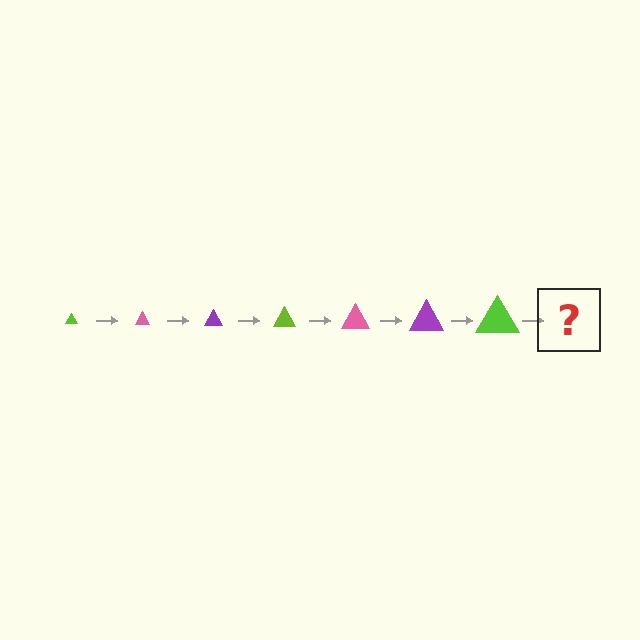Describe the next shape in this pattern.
It should be a pink triangle, larger than the previous one.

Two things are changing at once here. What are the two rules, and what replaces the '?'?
The two rules are that the triangle grows larger each step and the color cycles through lime, pink, and purple. The '?' should be a pink triangle, larger than the previous one.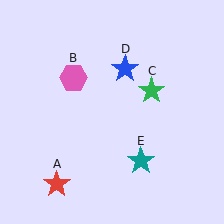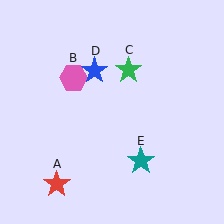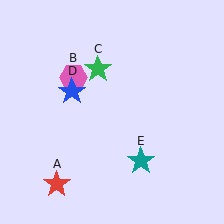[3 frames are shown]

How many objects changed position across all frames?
2 objects changed position: green star (object C), blue star (object D).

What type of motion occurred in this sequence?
The green star (object C), blue star (object D) rotated counterclockwise around the center of the scene.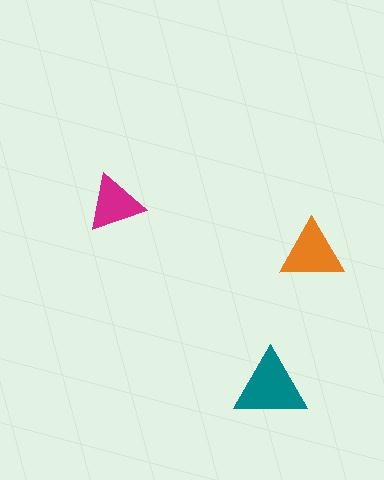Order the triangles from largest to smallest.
the teal one, the orange one, the magenta one.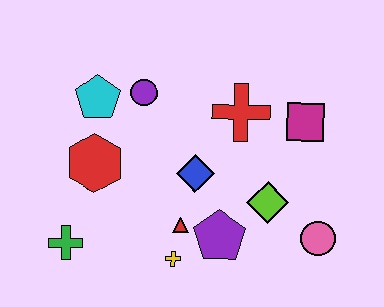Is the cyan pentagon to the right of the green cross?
Yes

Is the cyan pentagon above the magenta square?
Yes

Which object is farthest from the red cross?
The green cross is farthest from the red cross.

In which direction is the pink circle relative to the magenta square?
The pink circle is below the magenta square.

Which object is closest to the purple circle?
The cyan pentagon is closest to the purple circle.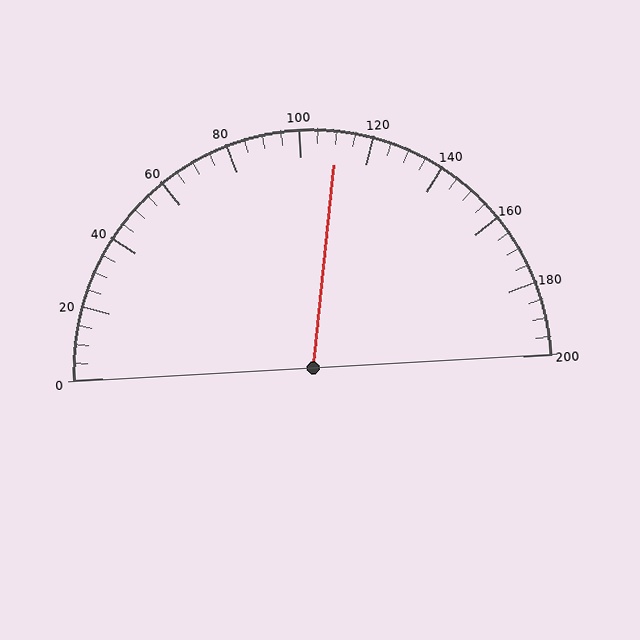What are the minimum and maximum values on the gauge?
The gauge ranges from 0 to 200.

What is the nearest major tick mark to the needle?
The nearest major tick mark is 120.